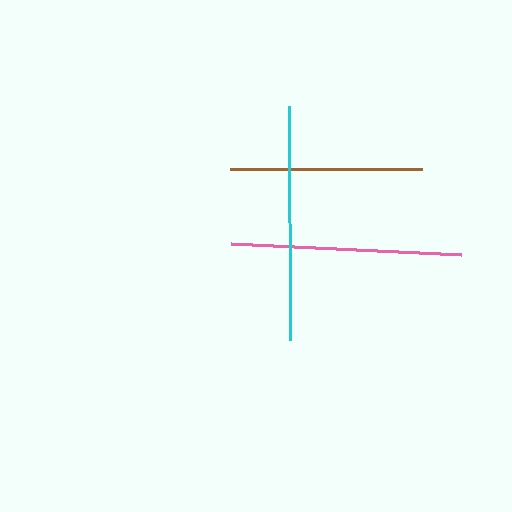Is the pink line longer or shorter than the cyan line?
The cyan line is longer than the pink line.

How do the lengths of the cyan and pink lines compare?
The cyan and pink lines are approximately the same length.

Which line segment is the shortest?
The brown line is the shortest at approximately 192 pixels.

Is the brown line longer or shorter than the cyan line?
The cyan line is longer than the brown line.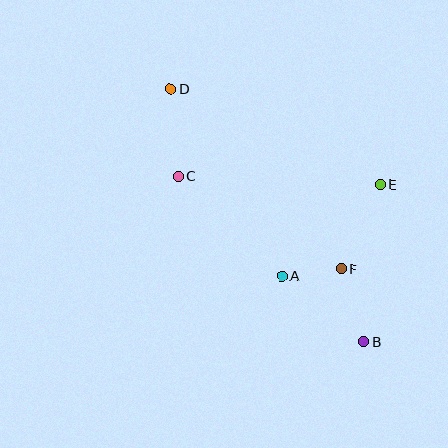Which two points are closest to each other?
Points A and F are closest to each other.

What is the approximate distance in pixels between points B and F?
The distance between B and F is approximately 76 pixels.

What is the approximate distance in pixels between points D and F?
The distance between D and F is approximately 248 pixels.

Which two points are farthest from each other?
Points B and D are farthest from each other.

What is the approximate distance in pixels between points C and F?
The distance between C and F is approximately 187 pixels.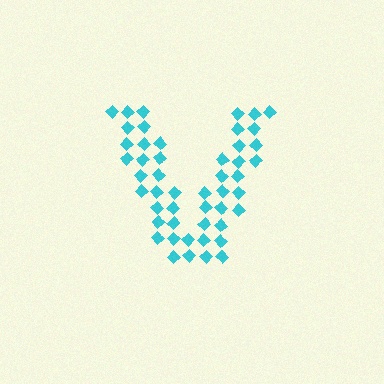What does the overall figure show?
The overall figure shows the letter V.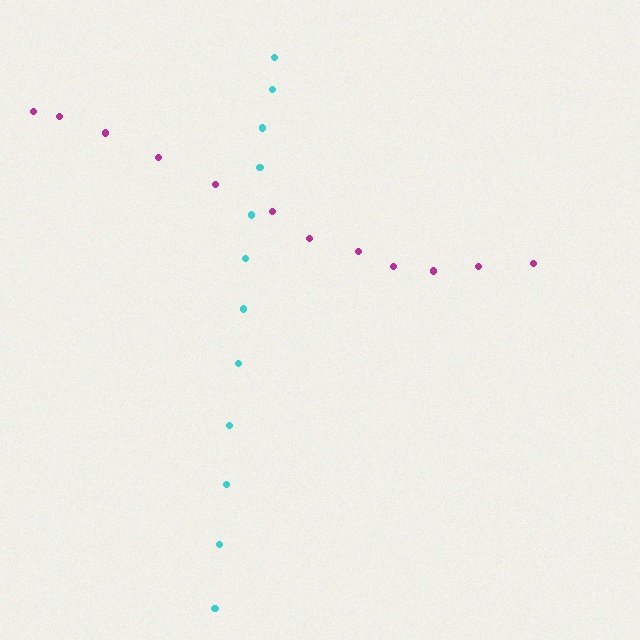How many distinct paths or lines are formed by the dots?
There are 2 distinct paths.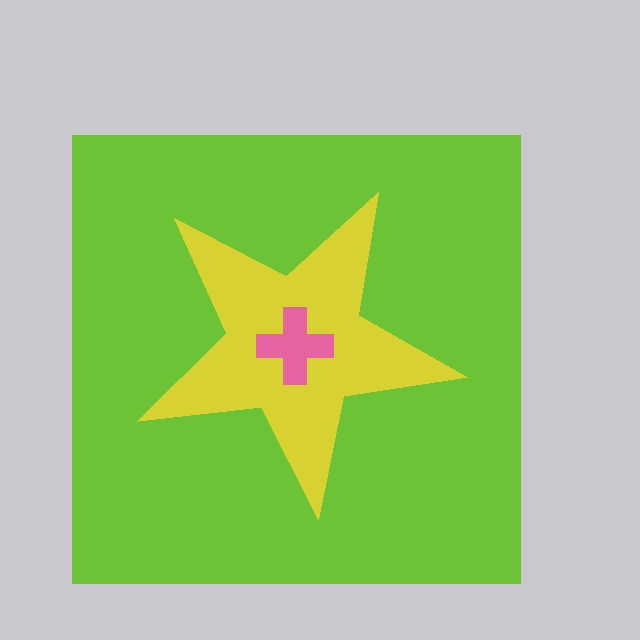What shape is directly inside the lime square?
The yellow star.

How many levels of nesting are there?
3.